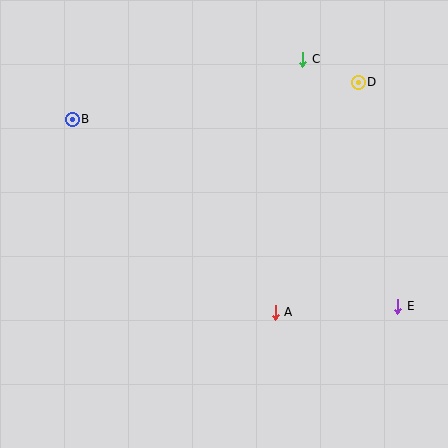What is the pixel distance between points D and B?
The distance between D and B is 288 pixels.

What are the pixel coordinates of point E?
Point E is at (398, 306).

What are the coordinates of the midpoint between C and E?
The midpoint between C and E is at (350, 183).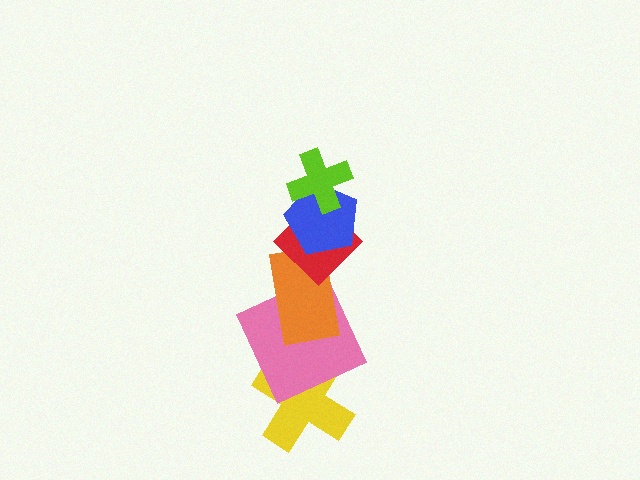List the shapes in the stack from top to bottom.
From top to bottom: the lime cross, the blue pentagon, the red diamond, the orange rectangle, the pink square, the yellow cross.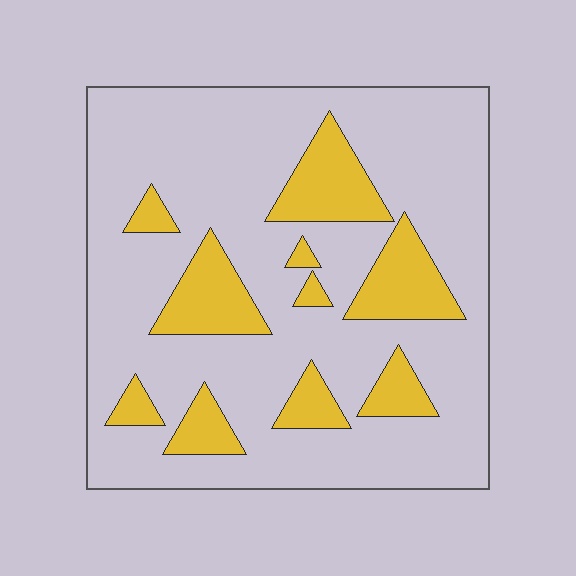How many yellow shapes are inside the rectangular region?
10.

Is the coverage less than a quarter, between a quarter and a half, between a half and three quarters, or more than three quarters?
Less than a quarter.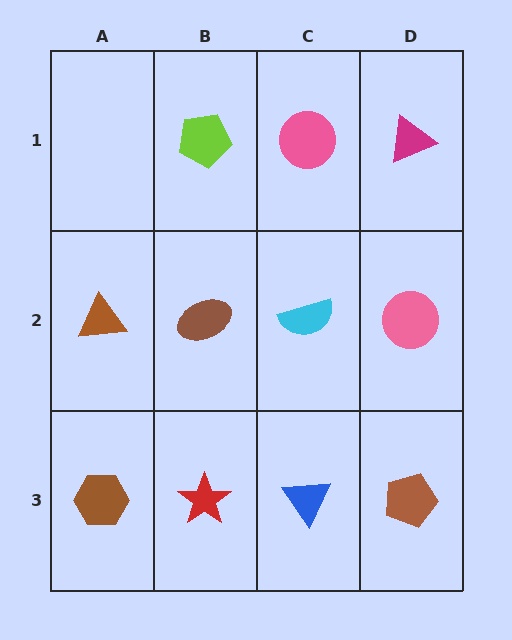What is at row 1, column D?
A magenta triangle.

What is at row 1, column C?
A pink circle.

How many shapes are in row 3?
4 shapes.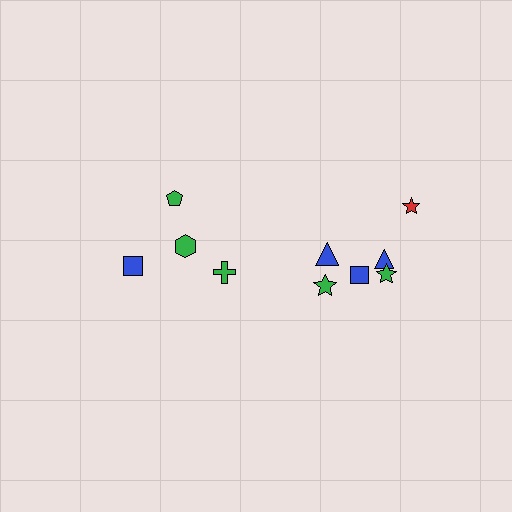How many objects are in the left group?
There are 4 objects.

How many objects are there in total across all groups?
There are 10 objects.